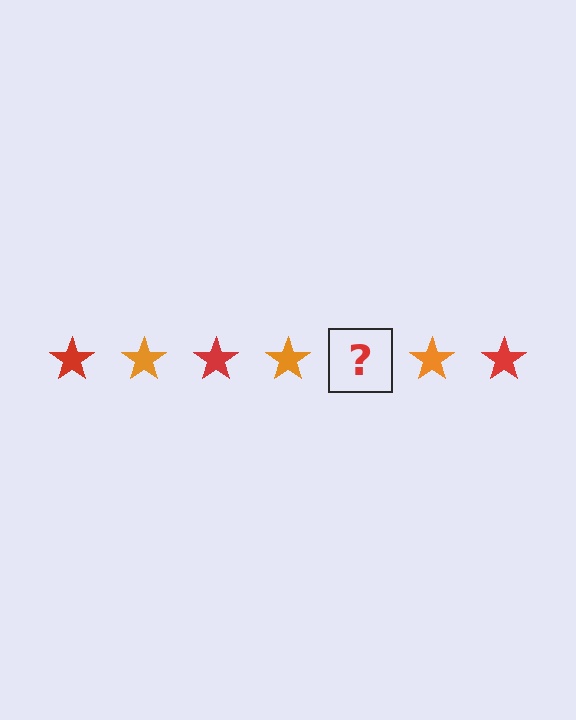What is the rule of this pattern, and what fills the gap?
The rule is that the pattern cycles through red, orange stars. The gap should be filled with a red star.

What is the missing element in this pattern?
The missing element is a red star.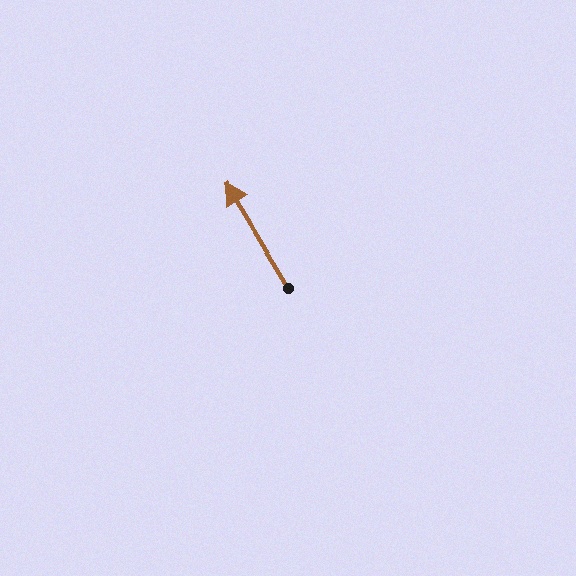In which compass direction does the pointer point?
Northwest.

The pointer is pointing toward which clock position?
Roughly 11 o'clock.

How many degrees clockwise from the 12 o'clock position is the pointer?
Approximately 329 degrees.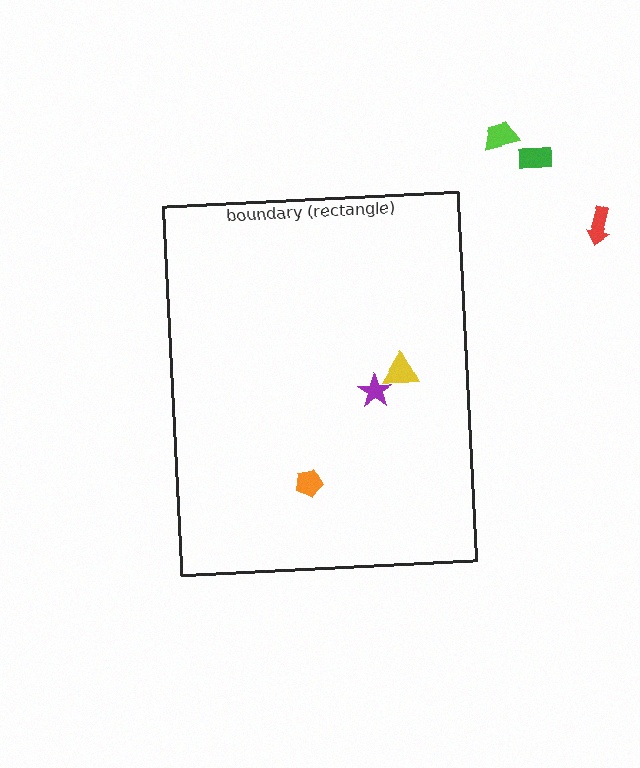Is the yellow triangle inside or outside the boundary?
Inside.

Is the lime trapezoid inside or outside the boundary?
Outside.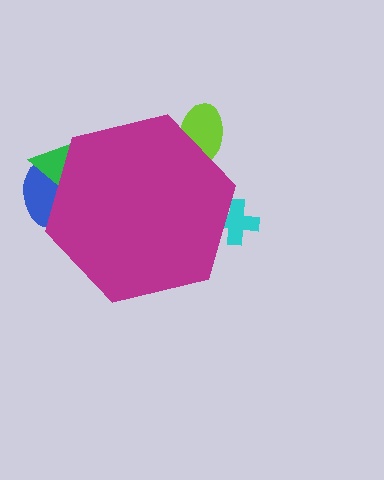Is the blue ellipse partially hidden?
Yes, the blue ellipse is partially hidden behind the magenta hexagon.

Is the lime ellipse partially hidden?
Yes, the lime ellipse is partially hidden behind the magenta hexagon.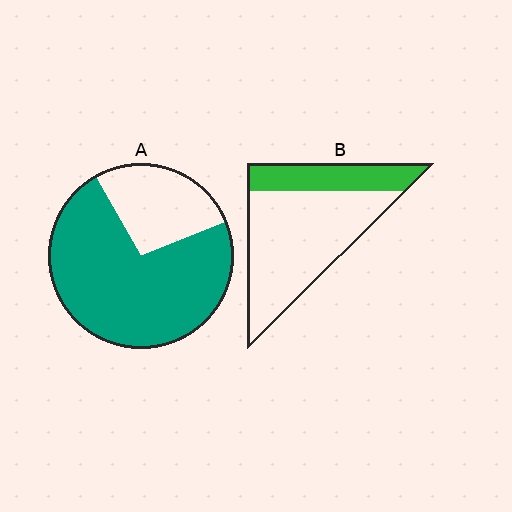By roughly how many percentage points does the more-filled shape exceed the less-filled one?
By roughly 45 percentage points (A over B).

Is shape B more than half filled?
No.